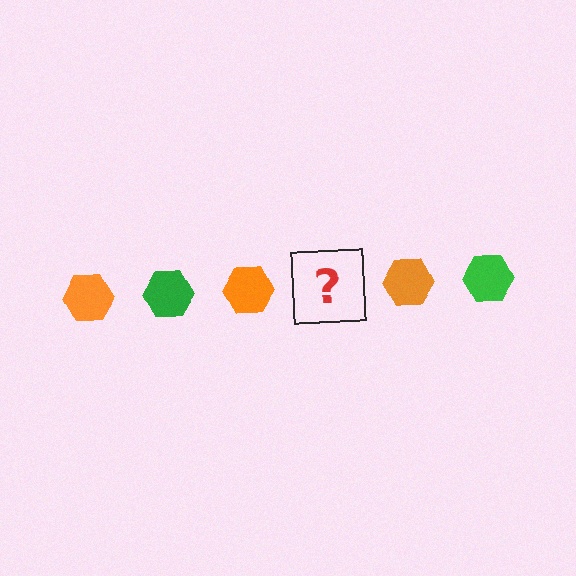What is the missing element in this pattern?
The missing element is a green hexagon.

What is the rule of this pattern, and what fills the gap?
The rule is that the pattern cycles through orange, green hexagons. The gap should be filled with a green hexagon.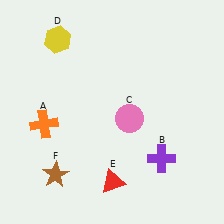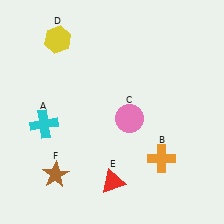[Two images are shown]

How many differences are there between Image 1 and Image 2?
There are 2 differences between the two images.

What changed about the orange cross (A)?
In Image 1, A is orange. In Image 2, it changed to cyan.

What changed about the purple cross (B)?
In Image 1, B is purple. In Image 2, it changed to orange.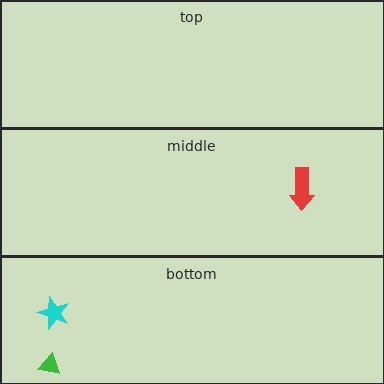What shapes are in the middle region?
The red arrow.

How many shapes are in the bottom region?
2.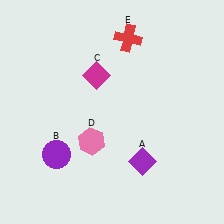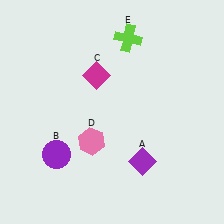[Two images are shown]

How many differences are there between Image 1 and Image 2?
There is 1 difference between the two images.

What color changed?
The cross (E) changed from red in Image 1 to lime in Image 2.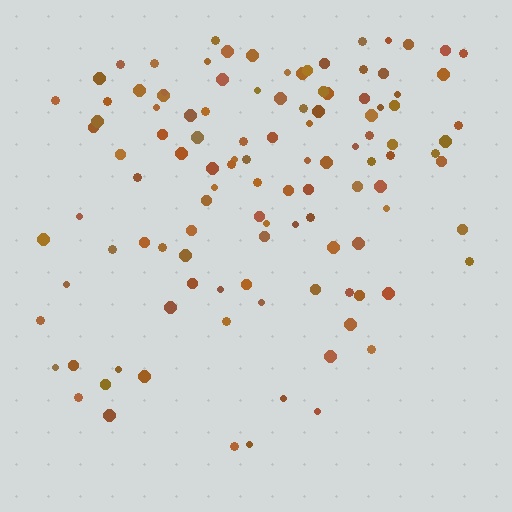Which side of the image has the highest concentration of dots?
The top.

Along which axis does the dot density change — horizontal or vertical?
Vertical.